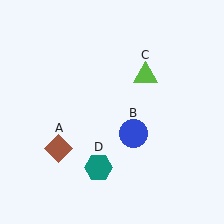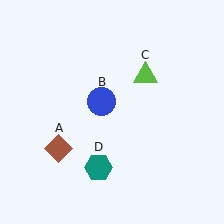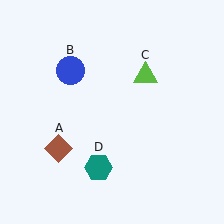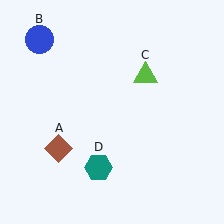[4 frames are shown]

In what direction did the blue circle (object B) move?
The blue circle (object B) moved up and to the left.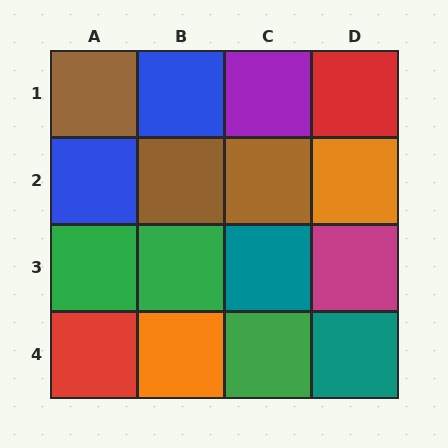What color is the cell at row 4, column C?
Green.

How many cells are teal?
2 cells are teal.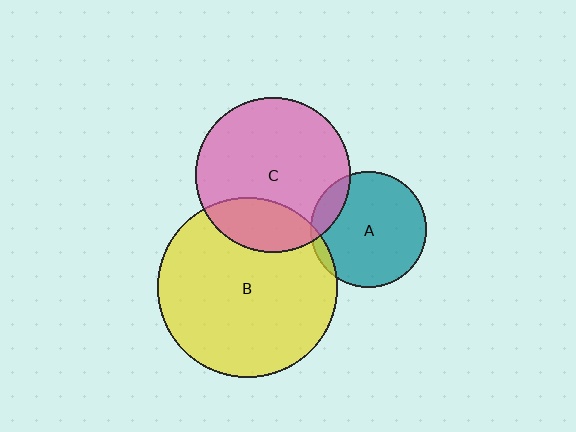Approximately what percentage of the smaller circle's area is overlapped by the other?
Approximately 25%.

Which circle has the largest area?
Circle B (yellow).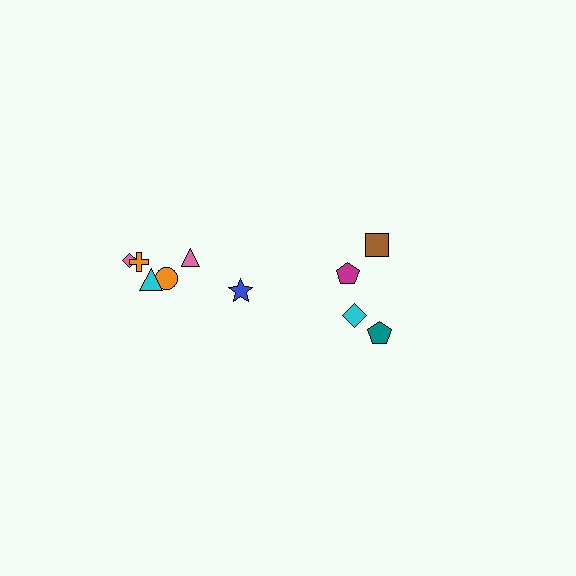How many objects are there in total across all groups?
There are 10 objects.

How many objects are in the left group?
There are 6 objects.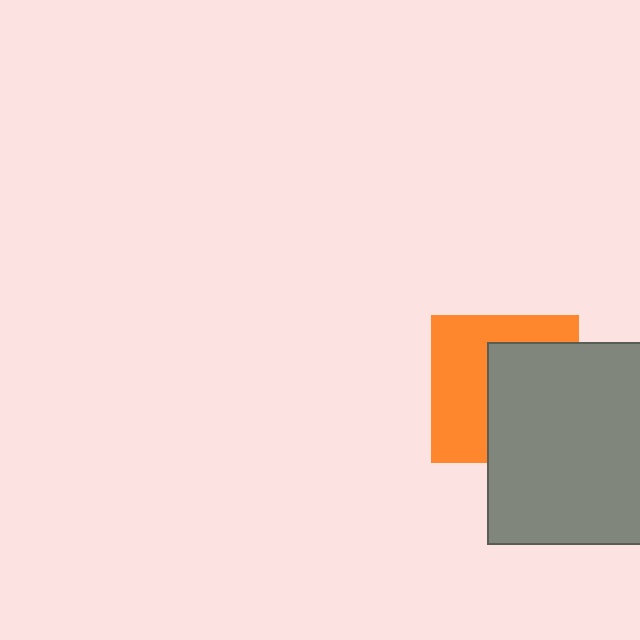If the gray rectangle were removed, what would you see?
You would see the complete orange square.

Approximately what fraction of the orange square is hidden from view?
Roughly 51% of the orange square is hidden behind the gray rectangle.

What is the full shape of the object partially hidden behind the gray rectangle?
The partially hidden object is an orange square.